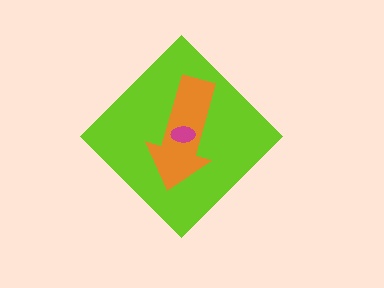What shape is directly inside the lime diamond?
The orange arrow.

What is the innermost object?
The magenta ellipse.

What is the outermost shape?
The lime diamond.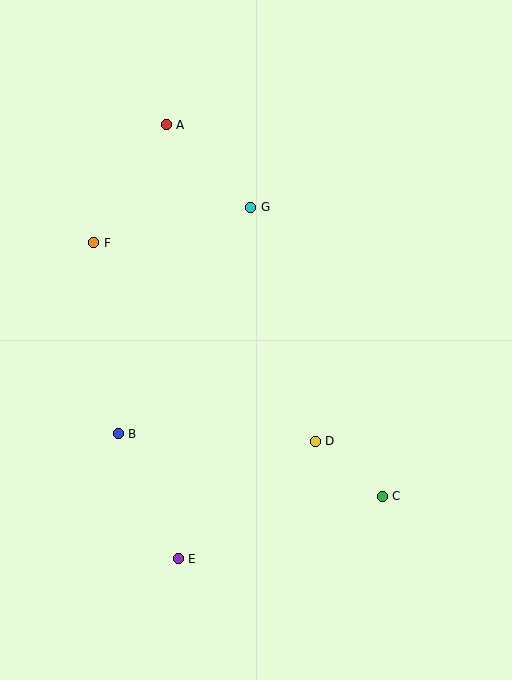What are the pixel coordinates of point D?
Point D is at (315, 441).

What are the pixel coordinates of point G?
Point G is at (251, 207).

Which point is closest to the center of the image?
Point D at (315, 441) is closest to the center.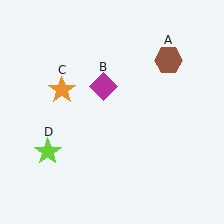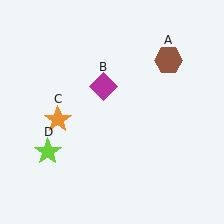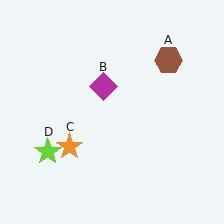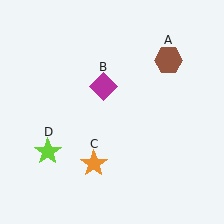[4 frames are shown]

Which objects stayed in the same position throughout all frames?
Brown hexagon (object A) and magenta diamond (object B) and lime star (object D) remained stationary.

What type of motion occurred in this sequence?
The orange star (object C) rotated counterclockwise around the center of the scene.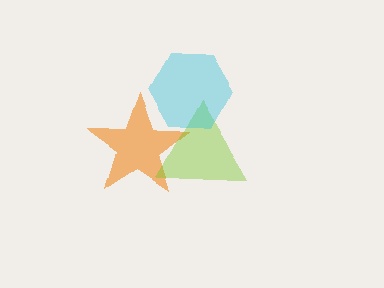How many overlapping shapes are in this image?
There are 3 overlapping shapes in the image.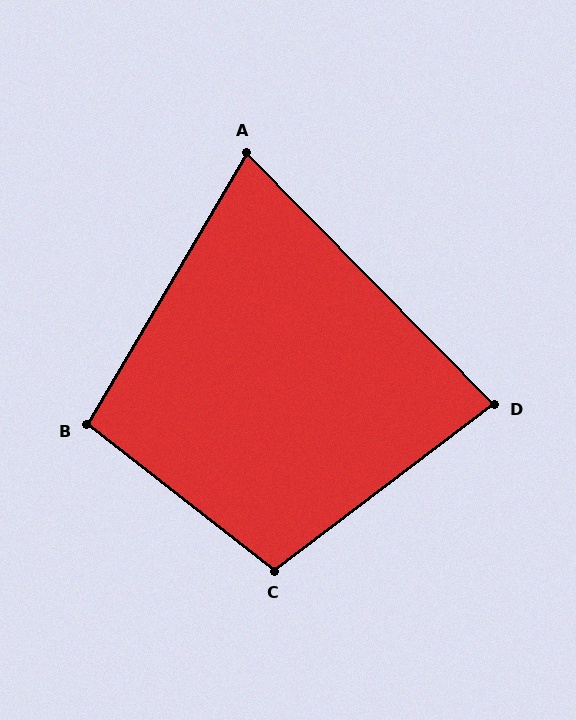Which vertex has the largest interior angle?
C, at approximately 105 degrees.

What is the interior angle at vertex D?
Approximately 82 degrees (acute).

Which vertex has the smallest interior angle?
A, at approximately 75 degrees.